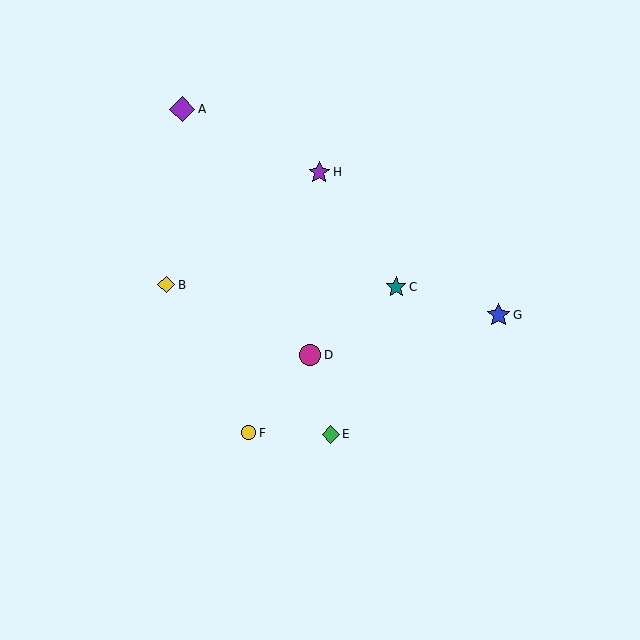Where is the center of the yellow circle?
The center of the yellow circle is at (249, 433).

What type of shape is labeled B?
Shape B is a yellow diamond.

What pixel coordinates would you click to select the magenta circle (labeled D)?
Click at (310, 355) to select the magenta circle D.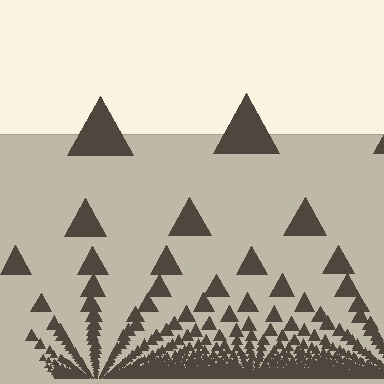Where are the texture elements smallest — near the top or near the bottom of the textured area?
Near the bottom.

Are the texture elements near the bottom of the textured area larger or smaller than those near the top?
Smaller. The gradient is inverted — elements near the bottom are smaller and denser.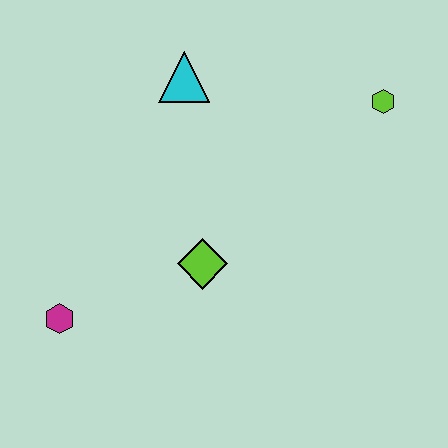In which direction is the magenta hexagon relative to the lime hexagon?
The magenta hexagon is to the left of the lime hexagon.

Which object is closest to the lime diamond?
The magenta hexagon is closest to the lime diamond.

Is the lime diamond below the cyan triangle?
Yes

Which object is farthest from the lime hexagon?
The magenta hexagon is farthest from the lime hexagon.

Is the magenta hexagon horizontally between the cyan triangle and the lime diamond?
No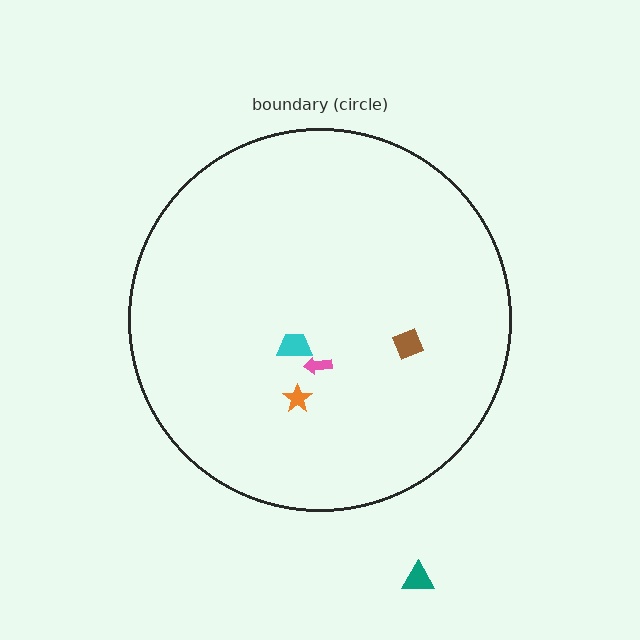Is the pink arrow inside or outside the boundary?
Inside.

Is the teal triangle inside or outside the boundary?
Outside.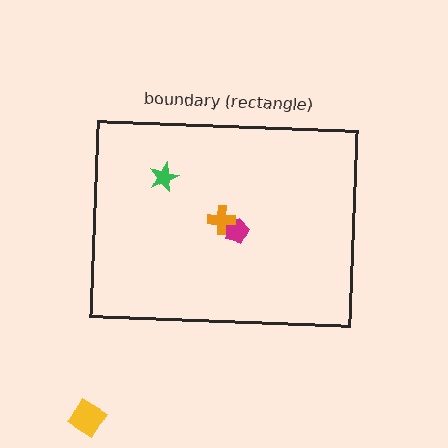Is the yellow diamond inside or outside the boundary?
Outside.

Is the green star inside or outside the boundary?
Inside.